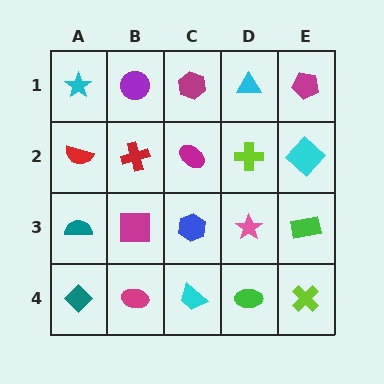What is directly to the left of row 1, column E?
A cyan triangle.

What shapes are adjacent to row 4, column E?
A green rectangle (row 3, column E), a green ellipse (row 4, column D).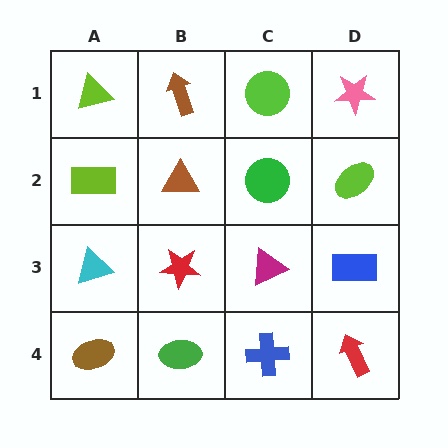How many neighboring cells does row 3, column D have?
3.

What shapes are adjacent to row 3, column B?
A brown triangle (row 2, column B), a green ellipse (row 4, column B), a cyan triangle (row 3, column A), a magenta triangle (row 3, column C).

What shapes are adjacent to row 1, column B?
A brown triangle (row 2, column B), a lime triangle (row 1, column A), a lime circle (row 1, column C).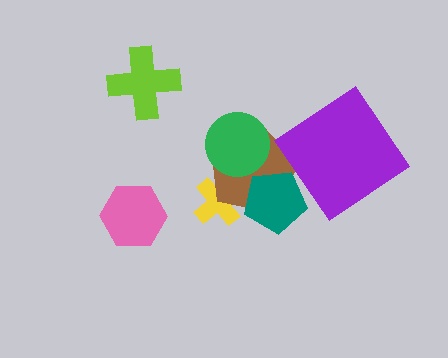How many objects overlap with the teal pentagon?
1 object overlaps with the teal pentagon.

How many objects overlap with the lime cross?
0 objects overlap with the lime cross.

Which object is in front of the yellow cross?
The brown pentagon is in front of the yellow cross.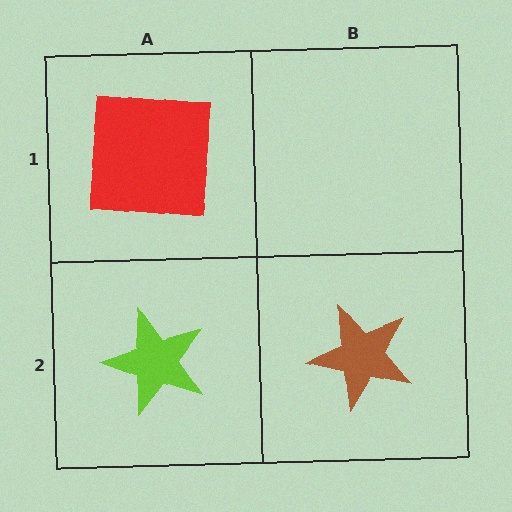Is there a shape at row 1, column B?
No, that cell is empty.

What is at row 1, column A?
A red square.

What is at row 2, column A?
A lime star.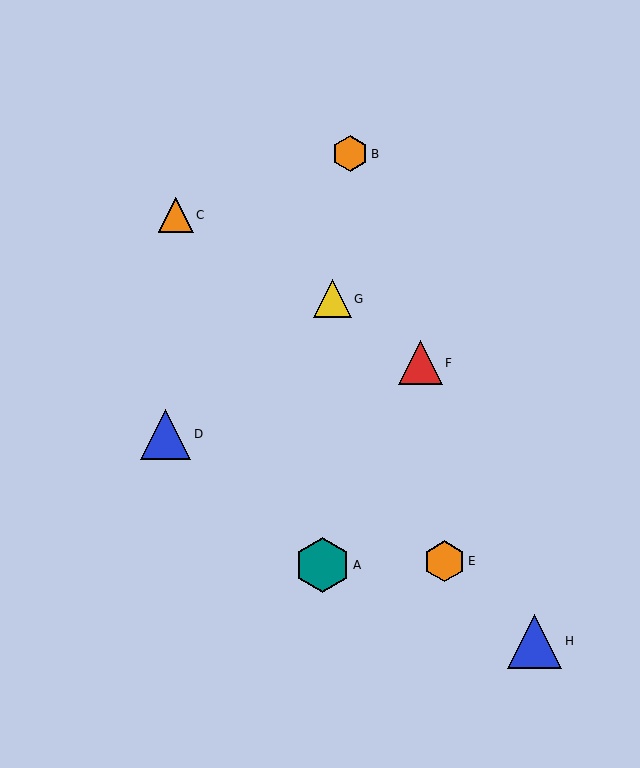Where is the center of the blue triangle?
The center of the blue triangle is at (535, 641).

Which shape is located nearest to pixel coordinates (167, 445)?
The blue triangle (labeled D) at (165, 434) is nearest to that location.